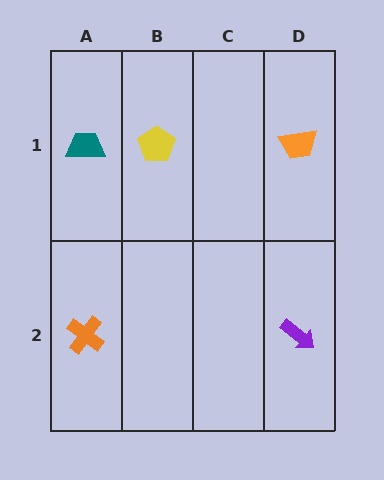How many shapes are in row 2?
2 shapes.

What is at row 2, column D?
A purple arrow.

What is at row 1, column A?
A teal trapezoid.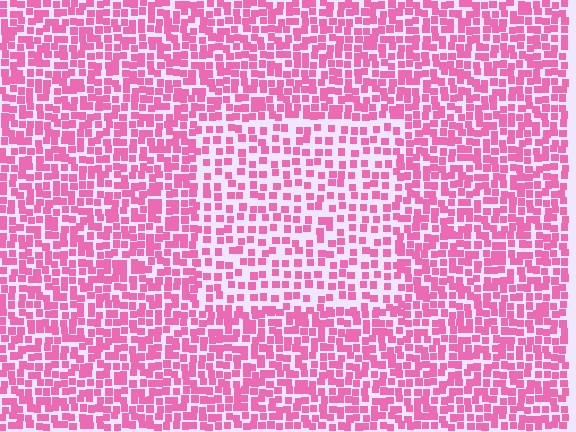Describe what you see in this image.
The image contains small pink elements arranged at two different densities. A rectangle-shaped region is visible where the elements are less densely packed than the surrounding area.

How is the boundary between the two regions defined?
The boundary is defined by a change in element density (approximately 1.7x ratio). All elements are the same color, size, and shape.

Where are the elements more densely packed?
The elements are more densely packed outside the rectangle boundary.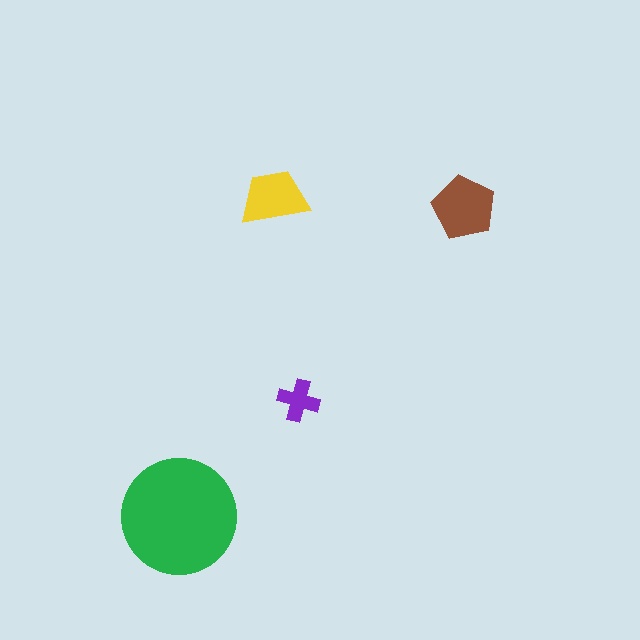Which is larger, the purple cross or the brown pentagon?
The brown pentagon.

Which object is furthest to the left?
The green circle is leftmost.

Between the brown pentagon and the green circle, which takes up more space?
The green circle.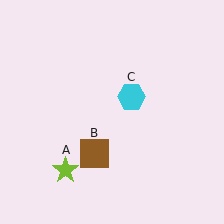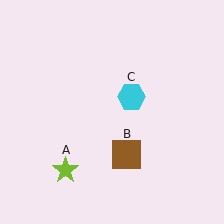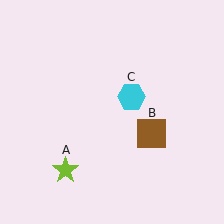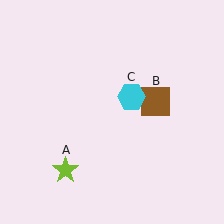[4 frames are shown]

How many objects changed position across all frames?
1 object changed position: brown square (object B).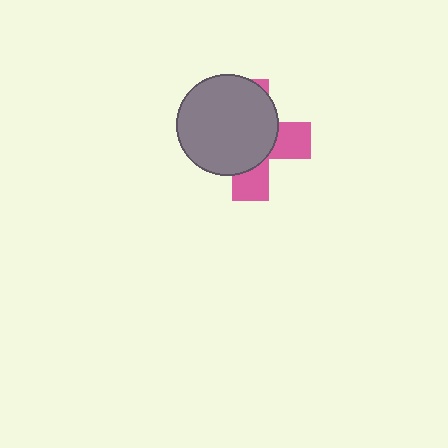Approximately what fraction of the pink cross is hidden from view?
Roughly 65% of the pink cross is hidden behind the gray circle.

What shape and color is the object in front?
The object in front is a gray circle.